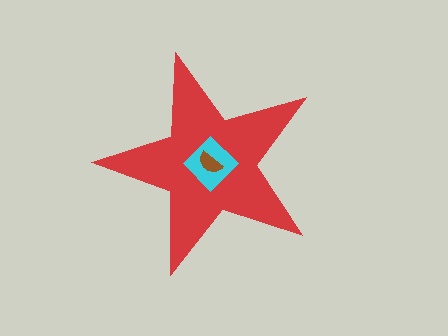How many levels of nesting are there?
3.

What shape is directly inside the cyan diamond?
The brown semicircle.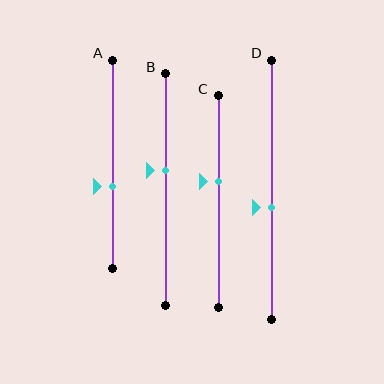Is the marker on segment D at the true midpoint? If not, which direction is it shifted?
No, the marker on segment D is shifted downward by about 7% of the segment length.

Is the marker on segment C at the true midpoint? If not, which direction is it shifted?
No, the marker on segment C is shifted upward by about 10% of the segment length.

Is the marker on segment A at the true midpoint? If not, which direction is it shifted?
No, the marker on segment A is shifted downward by about 11% of the segment length.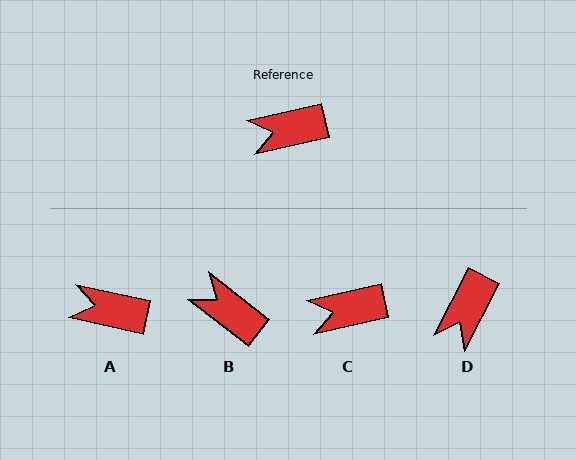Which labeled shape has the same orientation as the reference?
C.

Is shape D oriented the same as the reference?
No, it is off by about 50 degrees.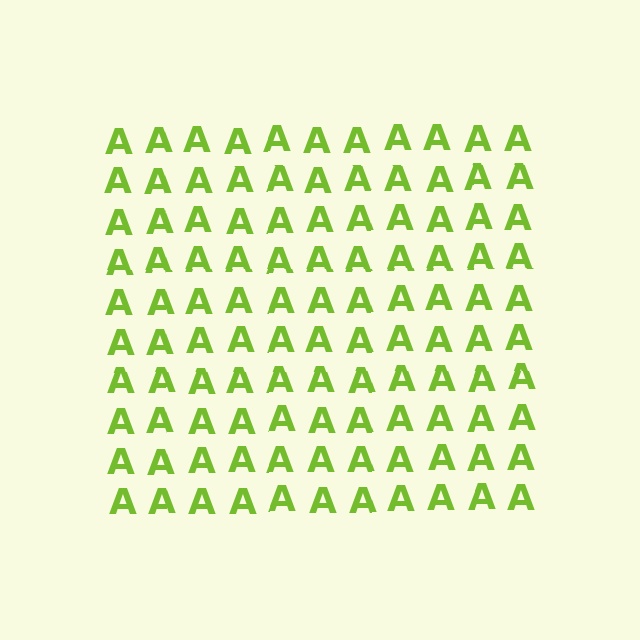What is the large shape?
The large shape is a square.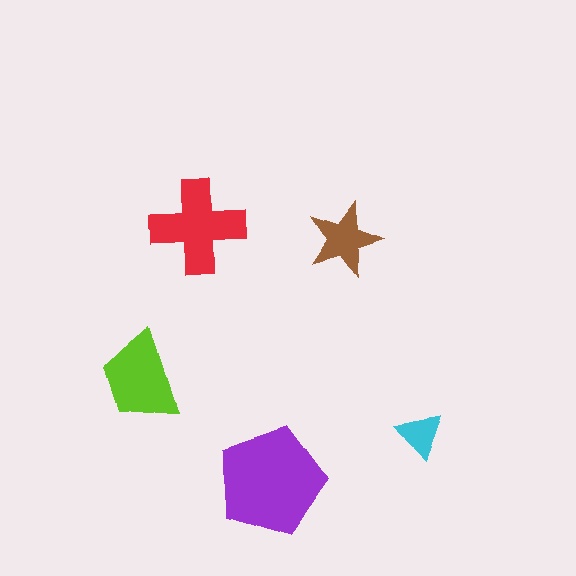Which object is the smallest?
The cyan triangle.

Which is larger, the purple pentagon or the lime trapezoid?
The purple pentagon.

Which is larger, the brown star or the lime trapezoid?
The lime trapezoid.